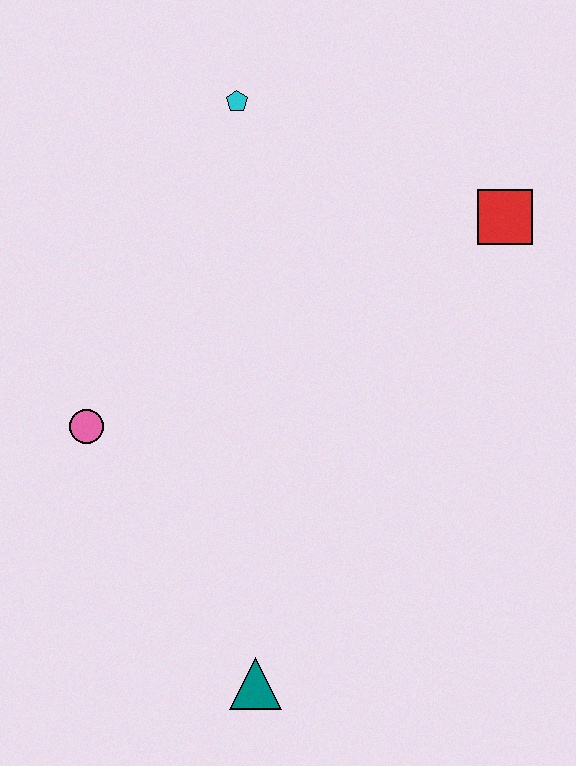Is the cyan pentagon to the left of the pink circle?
No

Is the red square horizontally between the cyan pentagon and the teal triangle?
No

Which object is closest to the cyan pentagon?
The red square is closest to the cyan pentagon.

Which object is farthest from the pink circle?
The red square is farthest from the pink circle.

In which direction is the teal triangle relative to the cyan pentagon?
The teal triangle is below the cyan pentagon.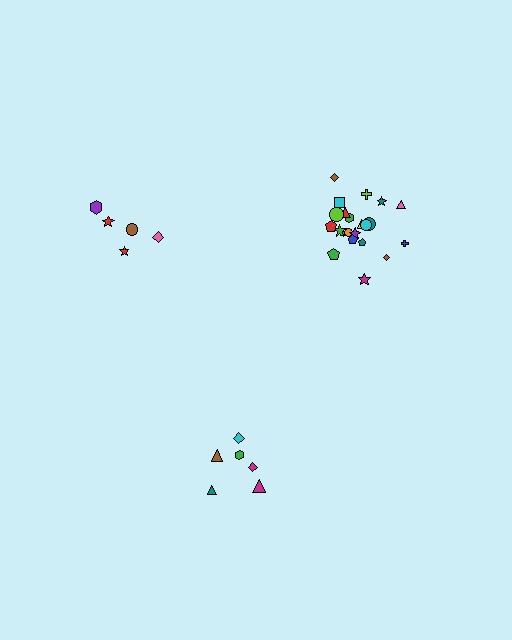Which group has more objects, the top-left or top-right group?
The top-right group.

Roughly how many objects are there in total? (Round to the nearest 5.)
Roughly 35 objects in total.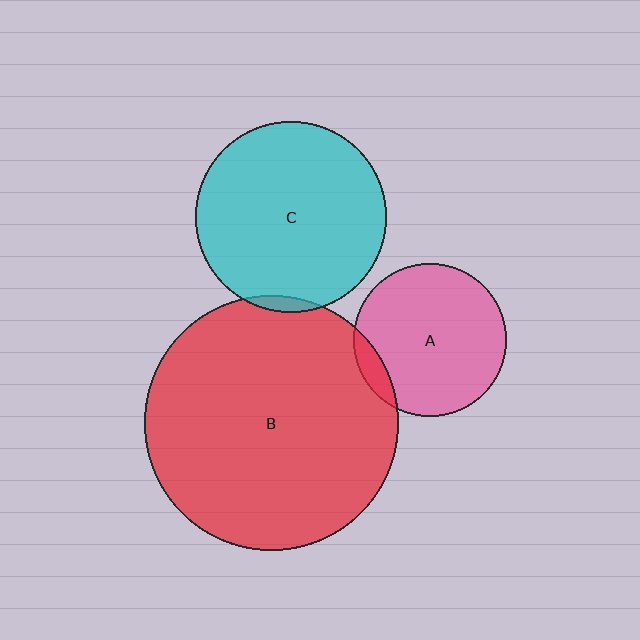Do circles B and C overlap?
Yes.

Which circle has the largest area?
Circle B (red).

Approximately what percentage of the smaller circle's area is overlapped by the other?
Approximately 5%.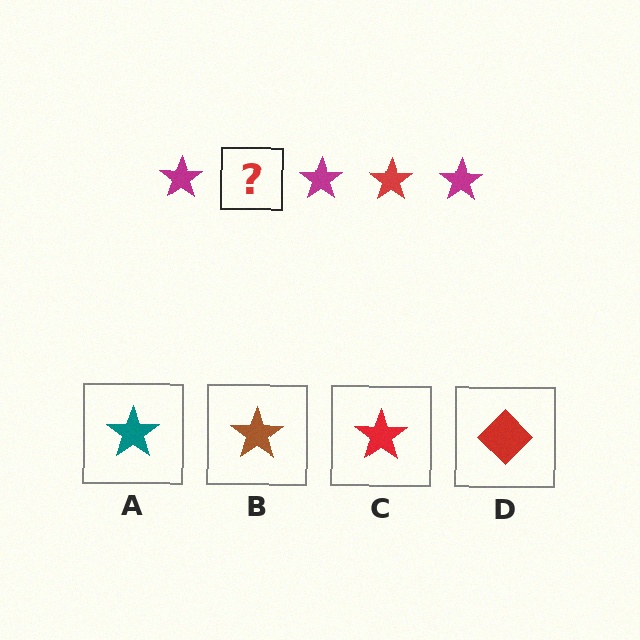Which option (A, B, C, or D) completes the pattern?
C.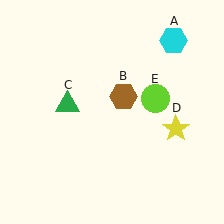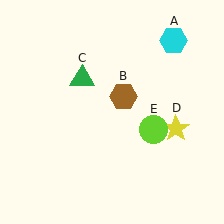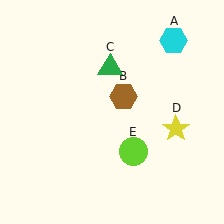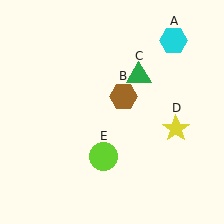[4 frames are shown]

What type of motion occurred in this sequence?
The green triangle (object C), lime circle (object E) rotated clockwise around the center of the scene.